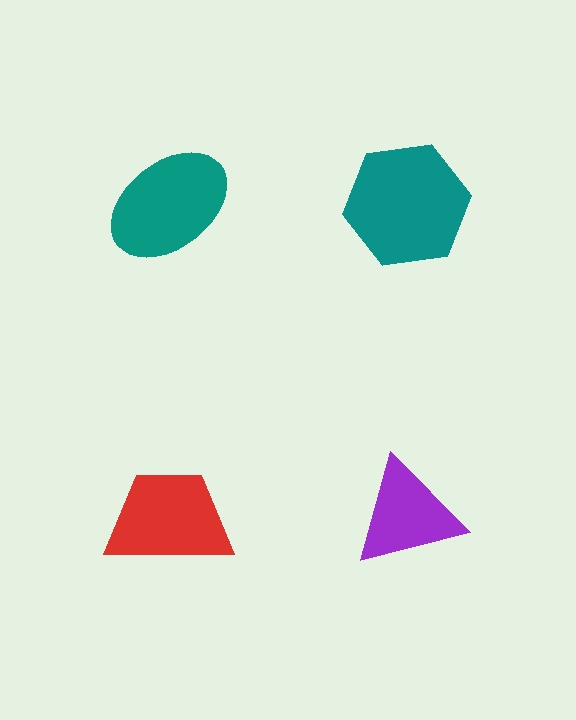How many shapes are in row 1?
2 shapes.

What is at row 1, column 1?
A teal ellipse.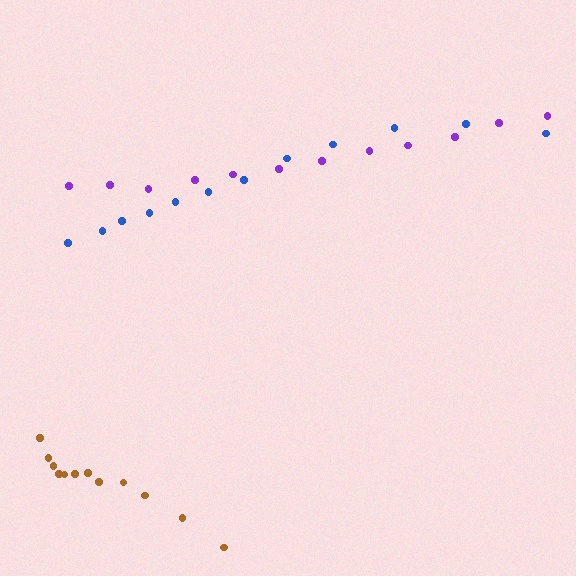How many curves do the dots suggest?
There are 3 distinct paths.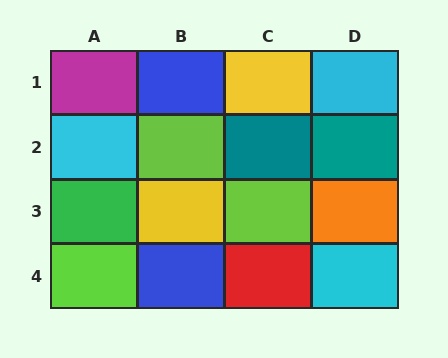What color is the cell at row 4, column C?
Red.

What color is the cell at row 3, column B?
Yellow.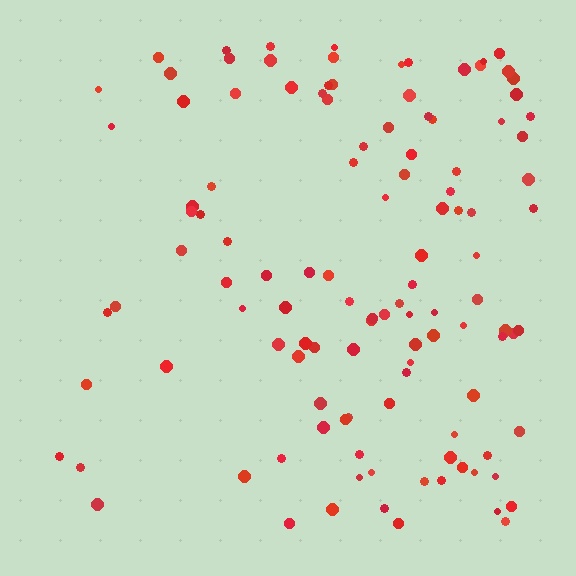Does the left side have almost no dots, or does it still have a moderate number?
Still a moderate number, just noticeably fewer than the right.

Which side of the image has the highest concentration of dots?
The right.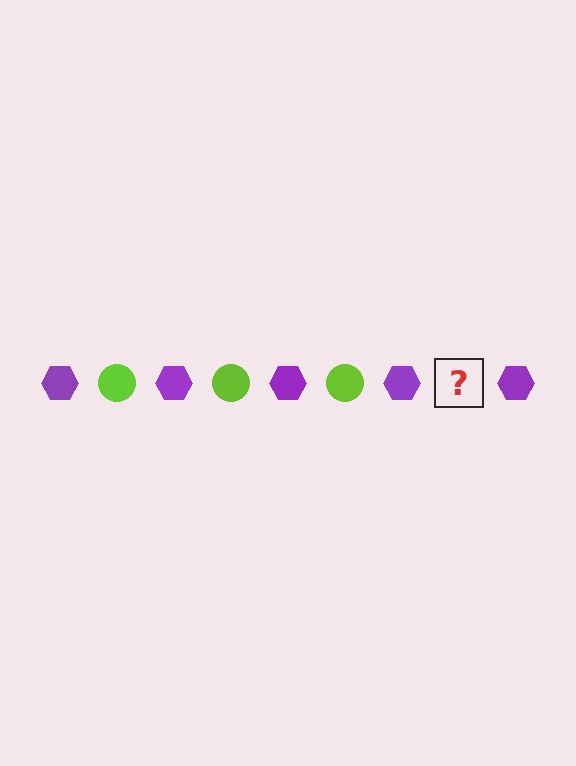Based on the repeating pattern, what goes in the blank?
The blank should be a lime circle.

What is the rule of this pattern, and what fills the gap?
The rule is that the pattern alternates between purple hexagon and lime circle. The gap should be filled with a lime circle.